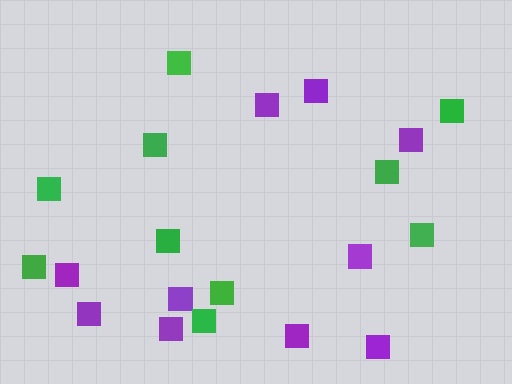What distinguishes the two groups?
There are 2 groups: one group of purple squares (10) and one group of green squares (10).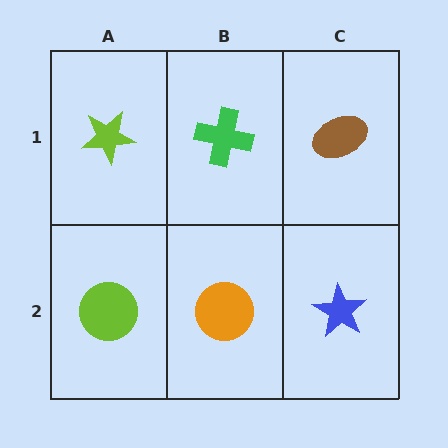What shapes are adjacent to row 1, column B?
An orange circle (row 2, column B), a lime star (row 1, column A), a brown ellipse (row 1, column C).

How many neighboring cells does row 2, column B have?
3.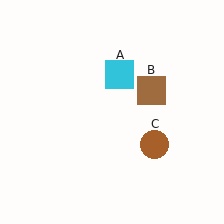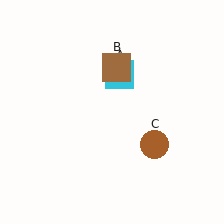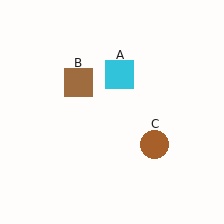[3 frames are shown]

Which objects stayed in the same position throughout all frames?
Cyan square (object A) and brown circle (object C) remained stationary.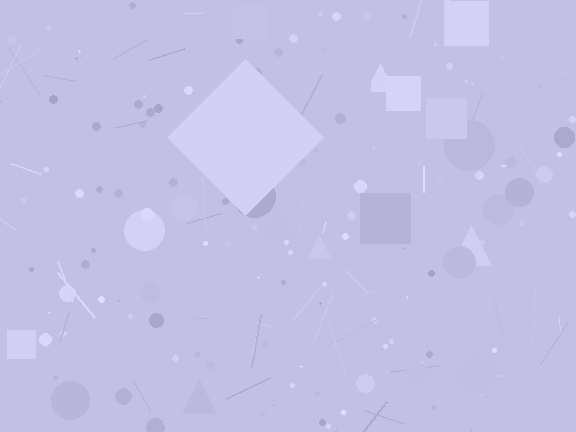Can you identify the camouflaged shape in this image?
The camouflaged shape is a diamond.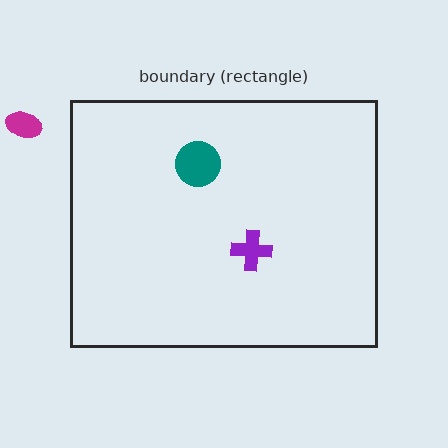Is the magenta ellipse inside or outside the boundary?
Outside.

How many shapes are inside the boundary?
2 inside, 1 outside.